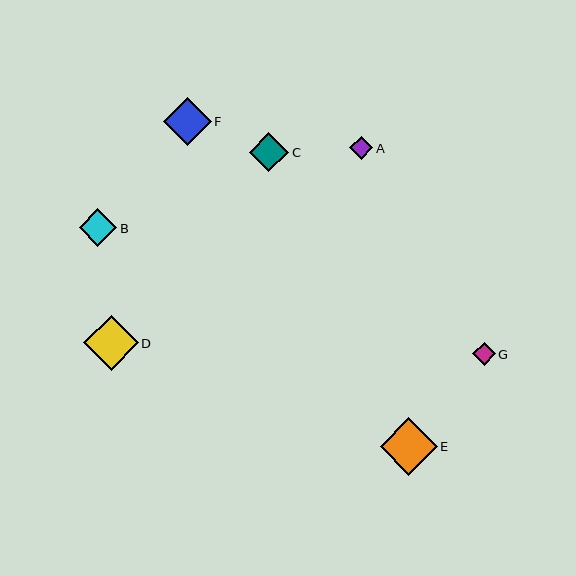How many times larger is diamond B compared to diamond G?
Diamond B is approximately 1.7 times the size of diamond G.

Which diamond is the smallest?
Diamond G is the smallest with a size of approximately 23 pixels.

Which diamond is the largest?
Diamond E is the largest with a size of approximately 57 pixels.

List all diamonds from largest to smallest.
From largest to smallest: E, D, F, C, B, A, G.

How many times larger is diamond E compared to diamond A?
Diamond E is approximately 2.5 times the size of diamond A.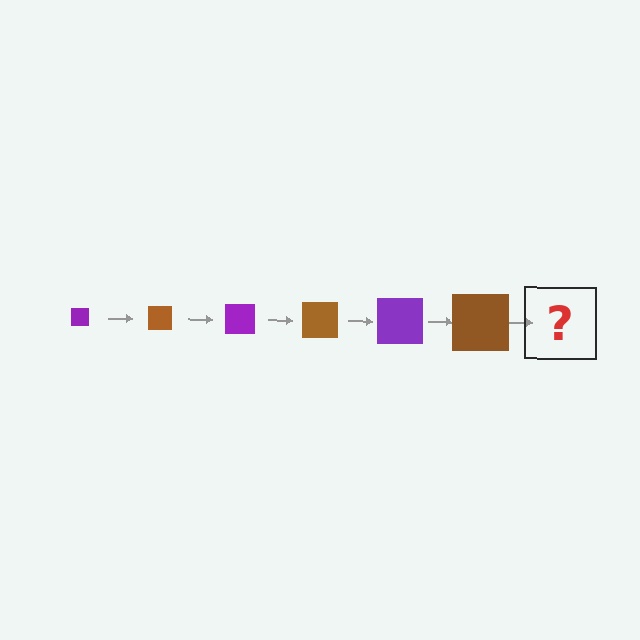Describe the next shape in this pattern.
It should be a purple square, larger than the previous one.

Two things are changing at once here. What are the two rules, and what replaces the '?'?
The two rules are that the square grows larger each step and the color cycles through purple and brown. The '?' should be a purple square, larger than the previous one.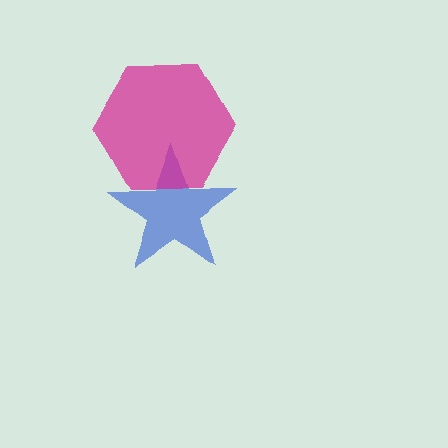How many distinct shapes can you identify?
There are 2 distinct shapes: a blue star, a magenta hexagon.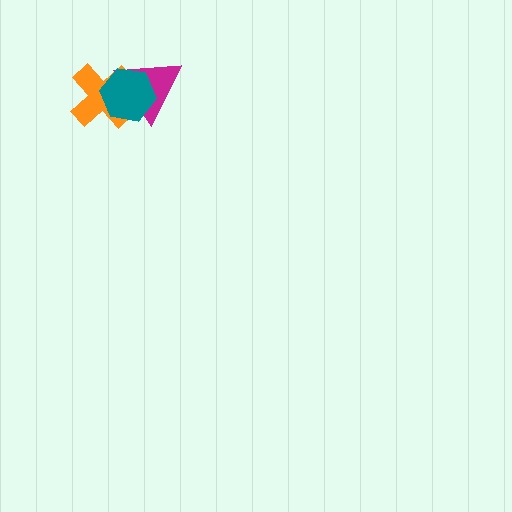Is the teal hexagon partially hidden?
No, no other shape covers it.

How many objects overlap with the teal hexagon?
2 objects overlap with the teal hexagon.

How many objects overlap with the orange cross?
2 objects overlap with the orange cross.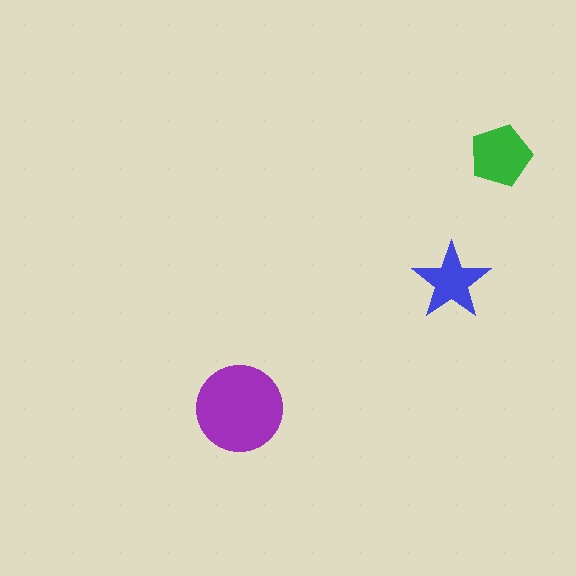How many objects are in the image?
There are 3 objects in the image.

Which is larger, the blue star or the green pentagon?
The green pentagon.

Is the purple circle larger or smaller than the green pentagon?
Larger.